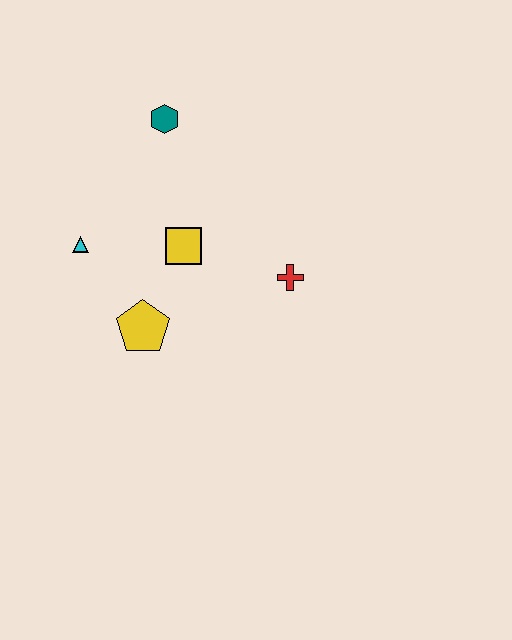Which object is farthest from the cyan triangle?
The red cross is farthest from the cyan triangle.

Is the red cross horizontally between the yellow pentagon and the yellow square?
No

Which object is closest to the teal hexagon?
The yellow square is closest to the teal hexagon.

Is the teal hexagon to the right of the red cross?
No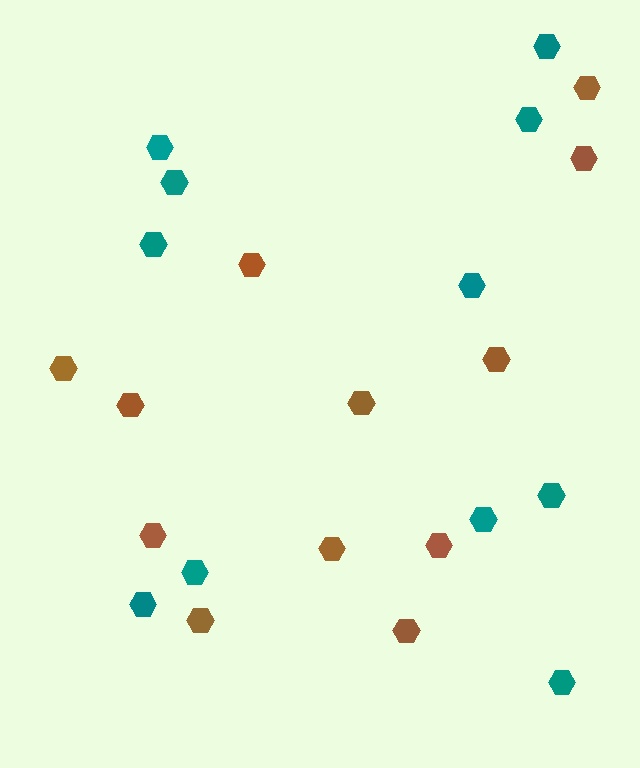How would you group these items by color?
There are 2 groups: one group of brown hexagons (12) and one group of teal hexagons (11).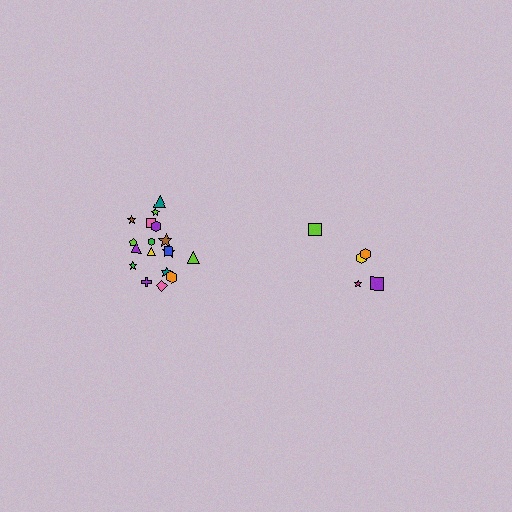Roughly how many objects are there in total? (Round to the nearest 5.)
Roughly 25 objects in total.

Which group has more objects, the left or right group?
The left group.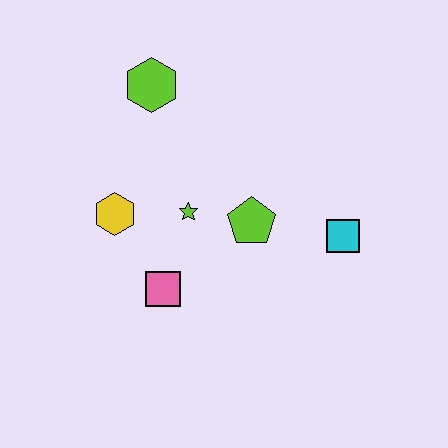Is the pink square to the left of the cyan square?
Yes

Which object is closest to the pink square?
The lime star is closest to the pink square.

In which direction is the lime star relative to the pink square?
The lime star is above the pink square.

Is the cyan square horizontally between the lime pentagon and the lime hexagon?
No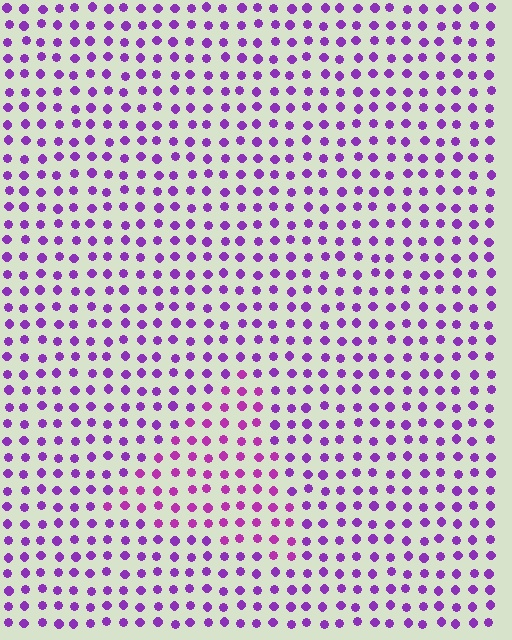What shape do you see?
I see a triangle.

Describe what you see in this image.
The image is filled with small purple elements in a uniform arrangement. A triangle-shaped region is visible where the elements are tinted to a slightly different hue, forming a subtle color boundary.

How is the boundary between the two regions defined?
The boundary is defined purely by a slight shift in hue (about 24 degrees). Spacing, size, and orientation are identical on both sides.